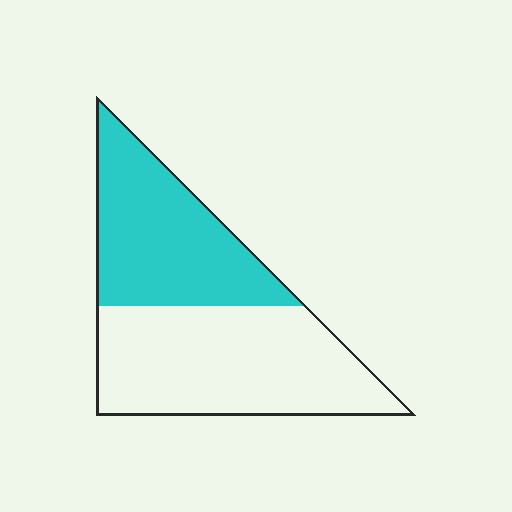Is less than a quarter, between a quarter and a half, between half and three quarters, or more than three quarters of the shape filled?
Between a quarter and a half.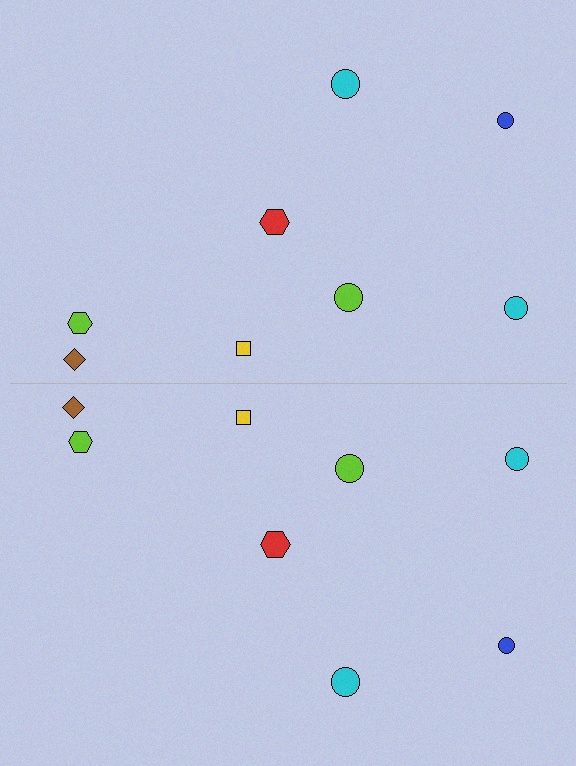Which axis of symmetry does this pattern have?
The pattern has a horizontal axis of symmetry running through the center of the image.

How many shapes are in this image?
There are 16 shapes in this image.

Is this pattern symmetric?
Yes, this pattern has bilateral (reflection) symmetry.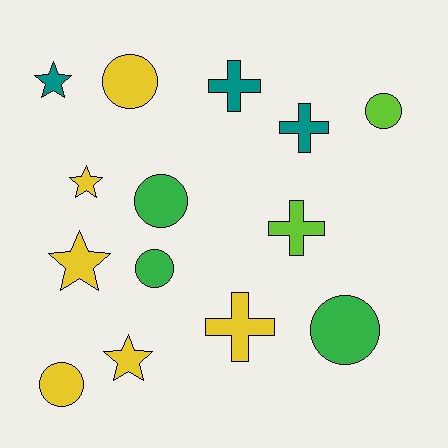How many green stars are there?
There are no green stars.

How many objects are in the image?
There are 14 objects.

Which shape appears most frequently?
Circle, with 6 objects.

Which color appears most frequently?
Yellow, with 6 objects.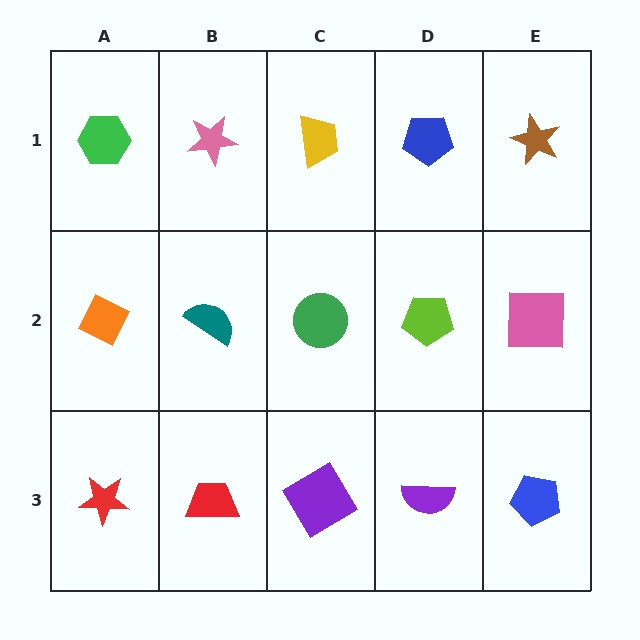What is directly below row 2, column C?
A purple diamond.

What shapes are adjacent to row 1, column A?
An orange diamond (row 2, column A), a pink star (row 1, column B).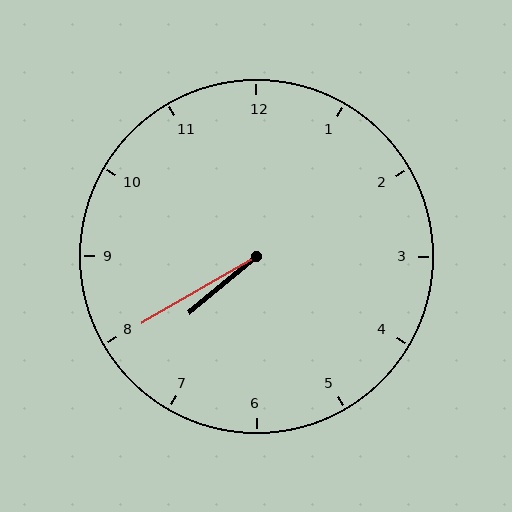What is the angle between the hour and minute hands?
Approximately 10 degrees.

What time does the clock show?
7:40.